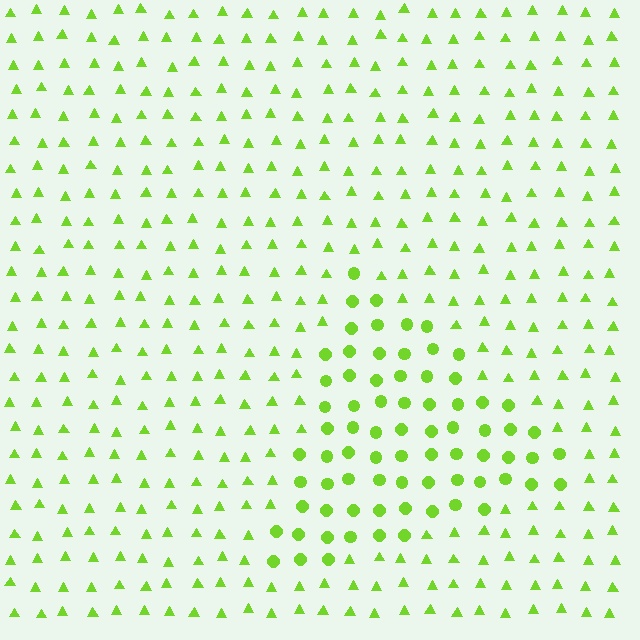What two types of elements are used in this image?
The image uses circles inside the triangle region and triangles outside it.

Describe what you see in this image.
The image is filled with small lime elements arranged in a uniform grid. A triangle-shaped region contains circles, while the surrounding area contains triangles. The boundary is defined purely by the change in element shape.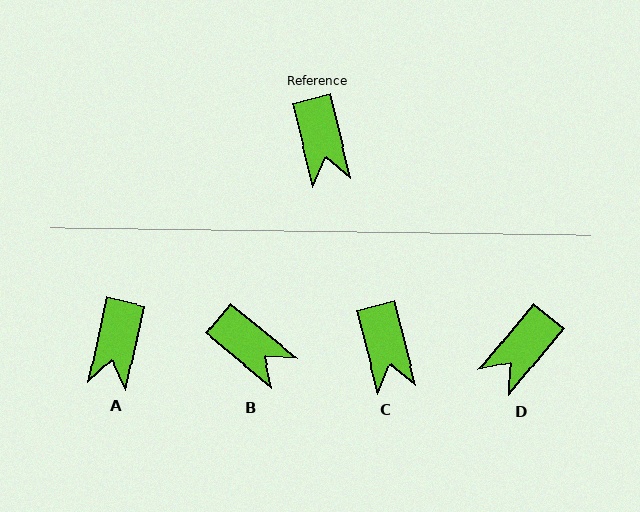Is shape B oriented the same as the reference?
No, it is off by about 37 degrees.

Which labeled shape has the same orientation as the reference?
C.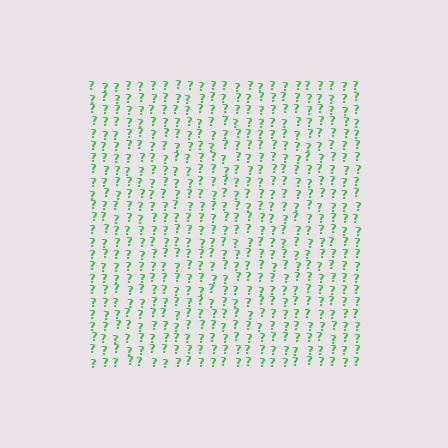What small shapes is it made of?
It is made of small question marks.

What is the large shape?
The large shape is a square.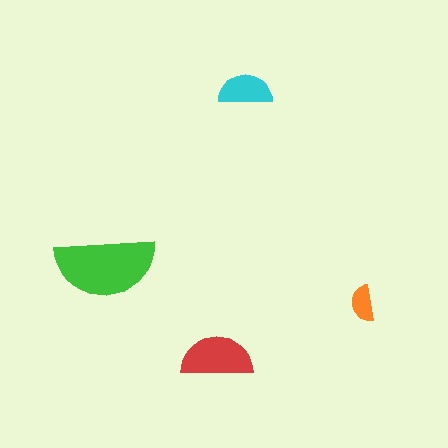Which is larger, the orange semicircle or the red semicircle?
The red one.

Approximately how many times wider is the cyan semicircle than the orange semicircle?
About 1.5 times wider.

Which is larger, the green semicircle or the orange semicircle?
The green one.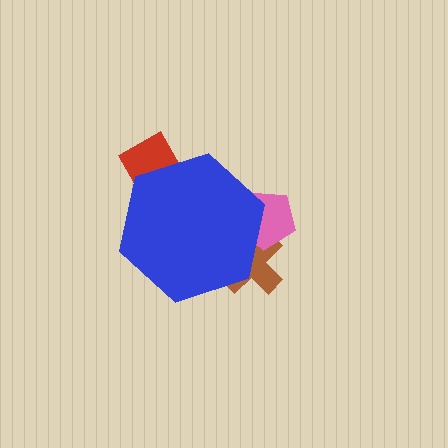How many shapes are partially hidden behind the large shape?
3 shapes are partially hidden.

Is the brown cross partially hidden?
Yes, the brown cross is partially hidden behind the blue hexagon.